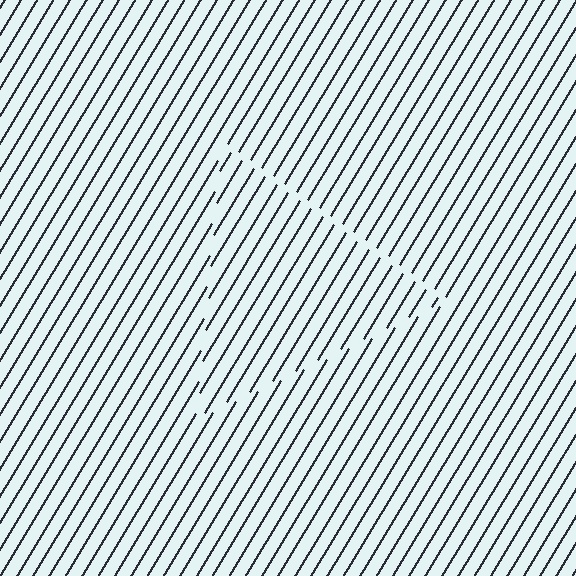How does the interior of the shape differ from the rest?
The interior of the shape contains the same grating, shifted by half a period — the contour is defined by the phase discontinuity where line-ends from the inner and outer gratings abut.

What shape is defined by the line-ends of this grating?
An illusory triangle. The interior of the shape contains the same grating, shifted by half a period — the contour is defined by the phase discontinuity where line-ends from the inner and outer gratings abut.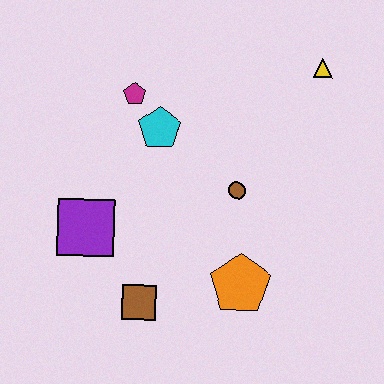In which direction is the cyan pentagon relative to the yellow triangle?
The cyan pentagon is to the left of the yellow triangle.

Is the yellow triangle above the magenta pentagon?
Yes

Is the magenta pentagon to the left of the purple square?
No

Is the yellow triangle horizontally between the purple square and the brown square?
No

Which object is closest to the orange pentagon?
The brown circle is closest to the orange pentagon.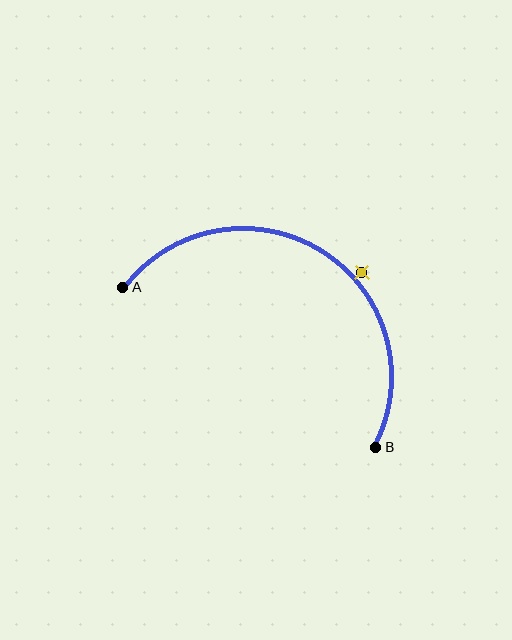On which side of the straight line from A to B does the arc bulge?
The arc bulges above the straight line connecting A and B.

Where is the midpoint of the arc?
The arc midpoint is the point on the curve farthest from the straight line joining A and B. It sits above that line.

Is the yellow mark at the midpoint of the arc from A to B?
No — the yellow mark does not lie on the arc at all. It sits slightly outside the curve.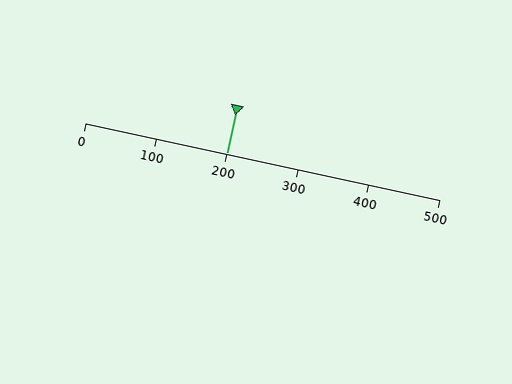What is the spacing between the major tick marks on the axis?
The major ticks are spaced 100 apart.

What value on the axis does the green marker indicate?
The marker indicates approximately 200.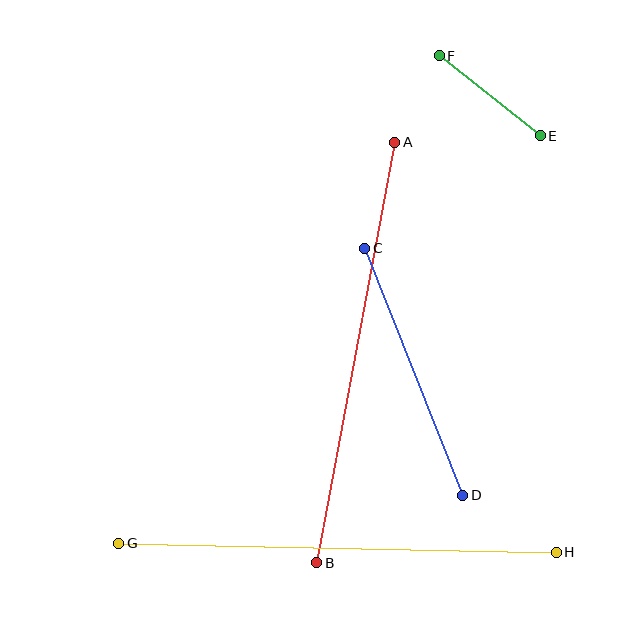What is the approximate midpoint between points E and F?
The midpoint is at approximately (490, 96) pixels.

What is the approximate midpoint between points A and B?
The midpoint is at approximately (356, 353) pixels.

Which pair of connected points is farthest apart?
Points G and H are farthest apart.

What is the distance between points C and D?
The distance is approximately 266 pixels.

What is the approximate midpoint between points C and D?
The midpoint is at approximately (414, 372) pixels.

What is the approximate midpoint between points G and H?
The midpoint is at approximately (338, 548) pixels.